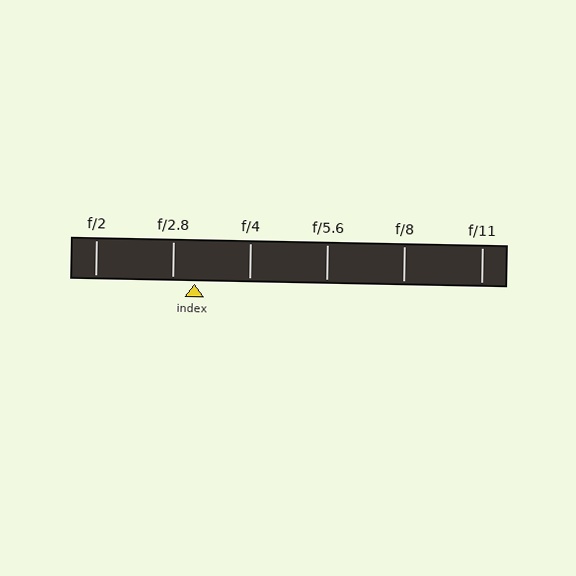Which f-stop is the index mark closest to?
The index mark is closest to f/2.8.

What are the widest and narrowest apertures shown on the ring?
The widest aperture shown is f/2 and the narrowest is f/11.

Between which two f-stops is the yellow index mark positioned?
The index mark is between f/2.8 and f/4.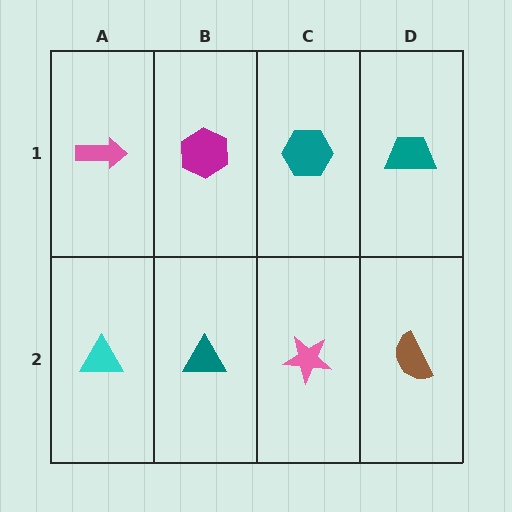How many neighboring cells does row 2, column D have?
2.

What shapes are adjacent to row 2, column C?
A teal hexagon (row 1, column C), a teal triangle (row 2, column B), a brown semicircle (row 2, column D).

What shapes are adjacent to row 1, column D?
A brown semicircle (row 2, column D), a teal hexagon (row 1, column C).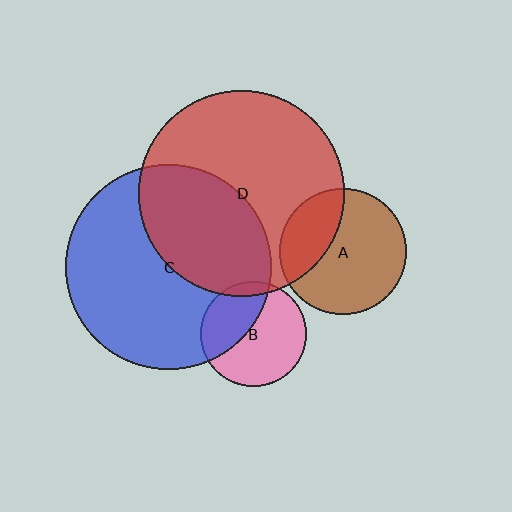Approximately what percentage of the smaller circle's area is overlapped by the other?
Approximately 40%.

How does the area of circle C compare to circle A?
Approximately 2.6 times.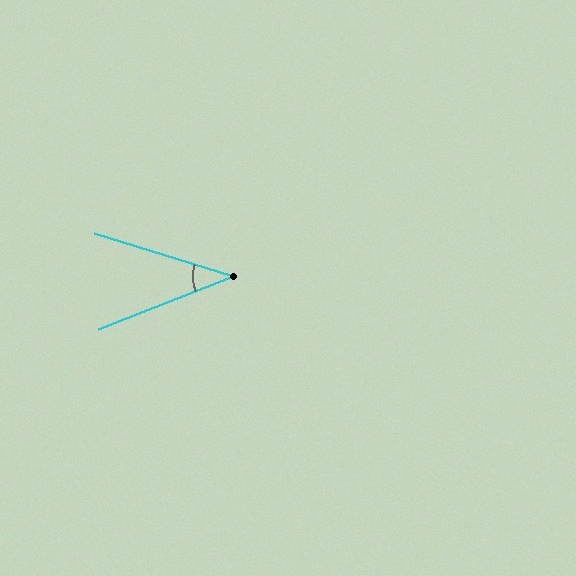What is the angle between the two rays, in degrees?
Approximately 39 degrees.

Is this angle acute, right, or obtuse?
It is acute.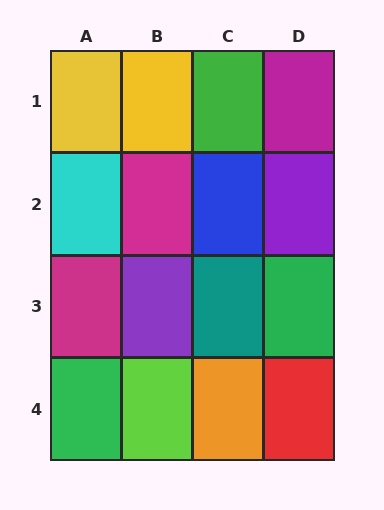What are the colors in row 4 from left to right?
Green, lime, orange, red.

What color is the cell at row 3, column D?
Green.